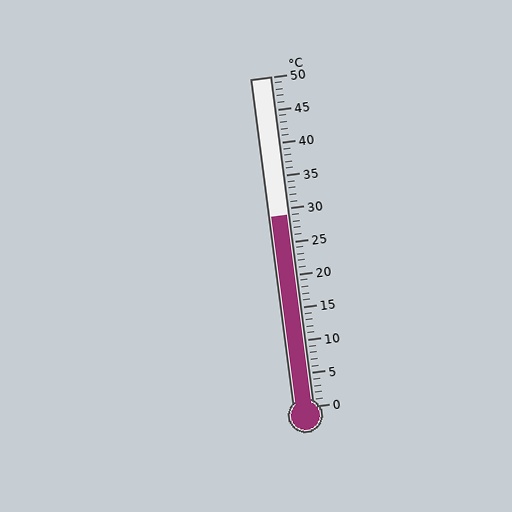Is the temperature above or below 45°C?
The temperature is below 45°C.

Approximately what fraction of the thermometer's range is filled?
The thermometer is filled to approximately 60% of its range.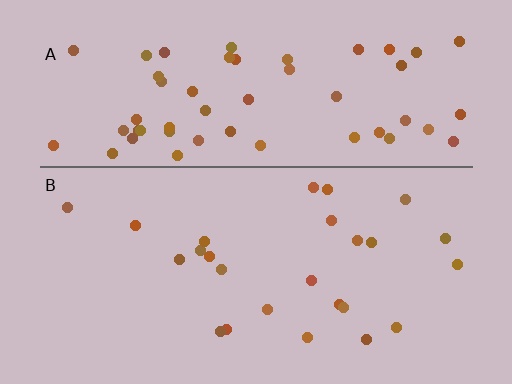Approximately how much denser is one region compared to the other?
Approximately 2.3× — region A over region B.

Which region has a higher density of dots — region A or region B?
A (the top).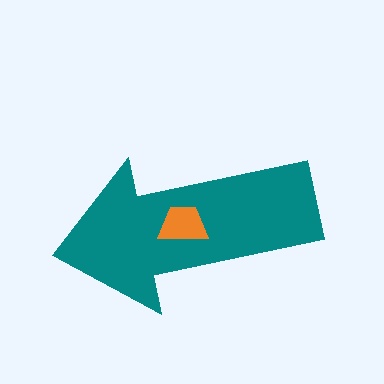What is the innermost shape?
The orange trapezoid.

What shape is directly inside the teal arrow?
The orange trapezoid.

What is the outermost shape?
The teal arrow.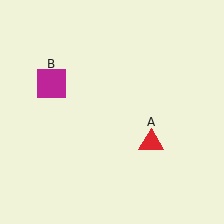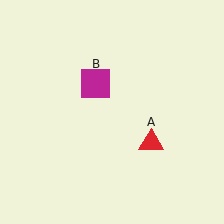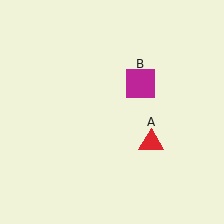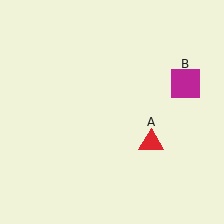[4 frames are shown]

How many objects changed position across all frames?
1 object changed position: magenta square (object B).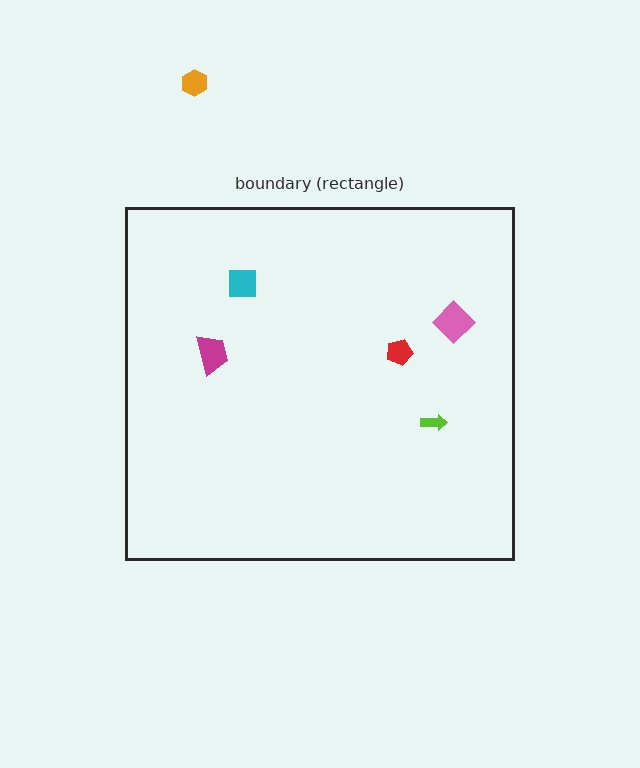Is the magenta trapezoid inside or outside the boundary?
Inside.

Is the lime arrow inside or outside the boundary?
Inside.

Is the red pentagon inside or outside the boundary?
Inside.